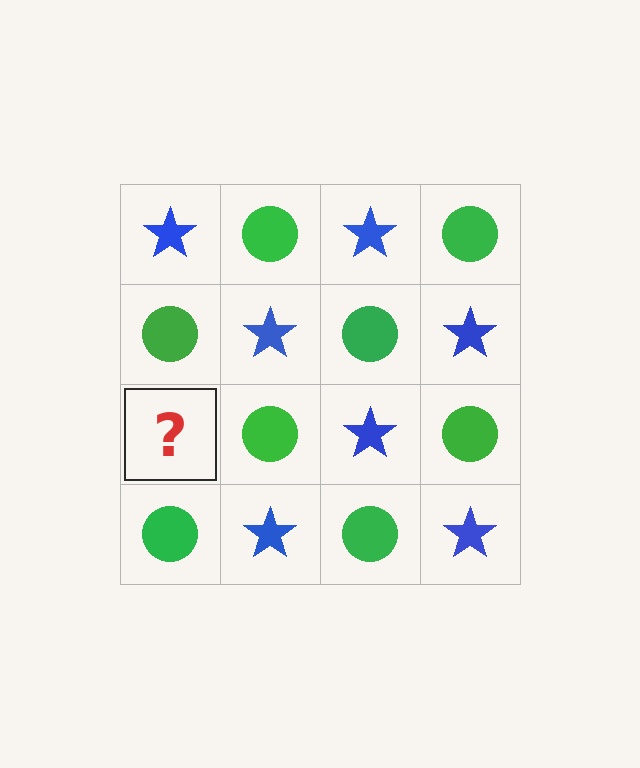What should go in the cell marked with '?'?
The missing cell should contain a blue star.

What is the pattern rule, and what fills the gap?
The rule is that it alternates blue star and green circle in a checkerboard pattern. The gap should be filled with a blue star.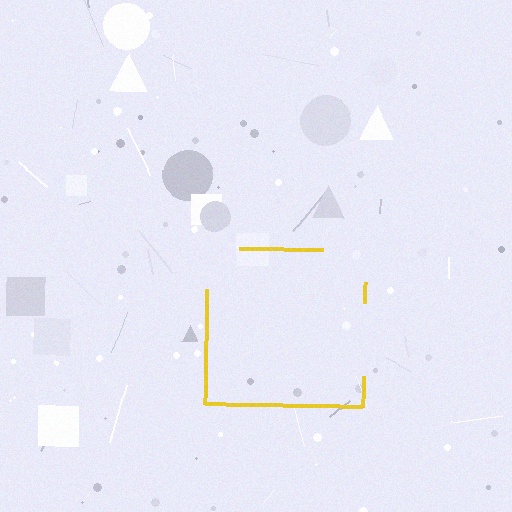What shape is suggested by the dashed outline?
The dashed outline suggests a square.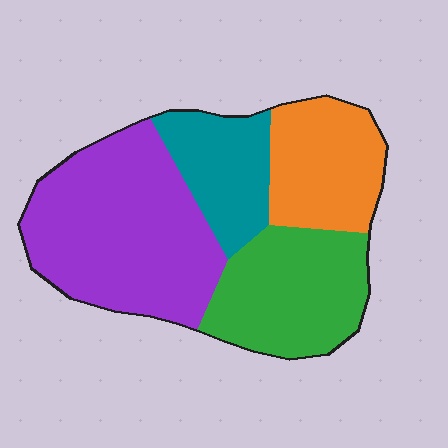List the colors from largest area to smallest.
From largest to smallest: purple, green, orange, teal.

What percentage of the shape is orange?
Orange takes up less than a quarter of the shape.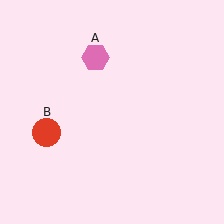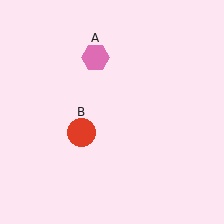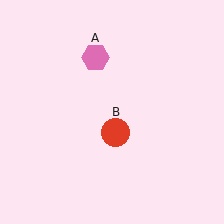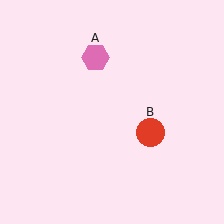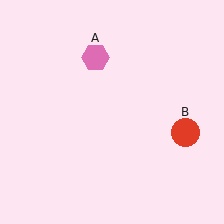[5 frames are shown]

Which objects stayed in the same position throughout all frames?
Pink hexagon (object A) remained stationary.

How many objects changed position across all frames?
1 object changed position: red circle (object B).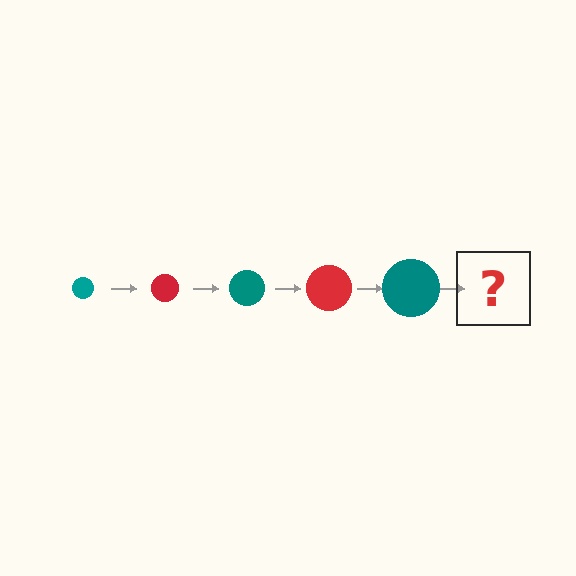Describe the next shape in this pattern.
It should be a red circle, larger than the previous one.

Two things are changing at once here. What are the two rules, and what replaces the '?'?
The two rules are that the circle grows larger each step and the color cycles through teal and red. The '?' should be a red circle, larger than the previous one.